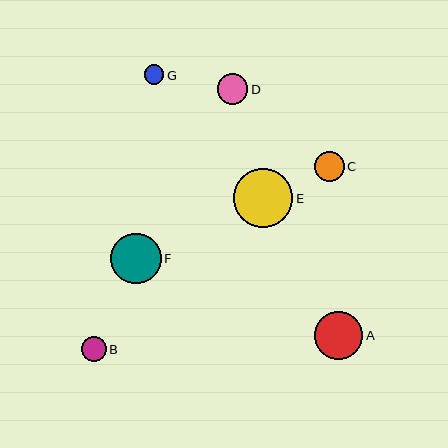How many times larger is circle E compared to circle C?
Circle E is approximately 2.0 times the size of circle C.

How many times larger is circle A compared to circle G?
Circle A is approximately 2.5 times the size of circle G.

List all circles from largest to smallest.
From largest to smallest: E, F, A, D, C, B, G.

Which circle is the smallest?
Circle G is the smallest with a size of approximately 19 pixels.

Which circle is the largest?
Circle E is the largest with a size of approximately 59 pixels.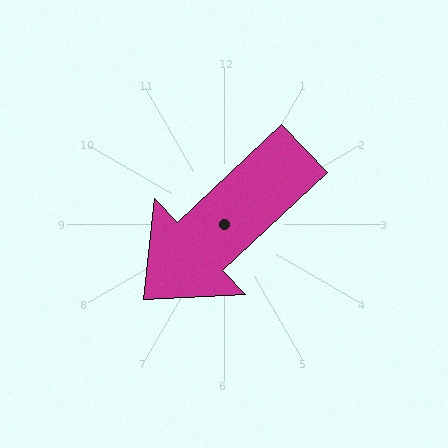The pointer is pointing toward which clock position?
Roughly 8 o'clock.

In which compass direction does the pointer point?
Southwest.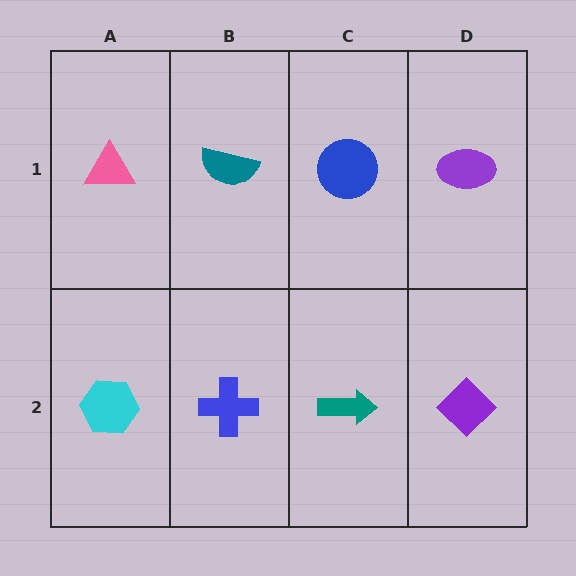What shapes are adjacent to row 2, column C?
A blue circle (row 1, column C), a blue cross (row 2, column B), a purple diamond (row 2, column D).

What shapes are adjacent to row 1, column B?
A blue cross (row 2, column B), a pink triangle (row 1, column A), a blue circle (row 1, column C).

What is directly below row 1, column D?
A purple diamond.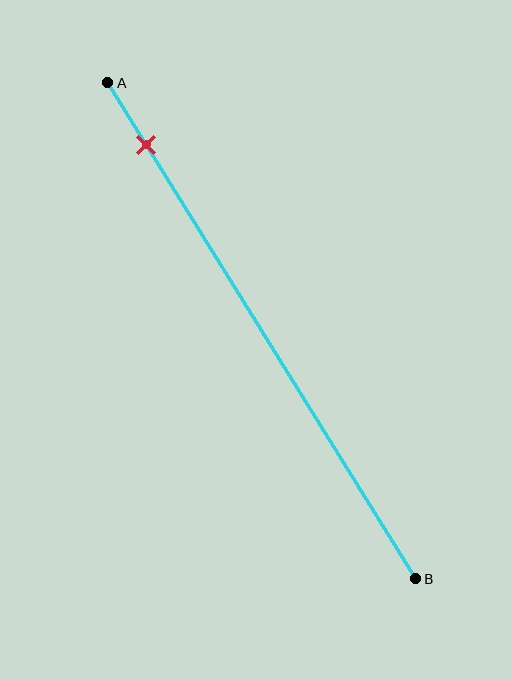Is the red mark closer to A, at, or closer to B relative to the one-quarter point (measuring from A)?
The red mark is closer to point A than the one-quarter point of segment AB.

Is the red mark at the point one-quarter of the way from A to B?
No, the mark is at about 10% from A, not at the 25% one-quarter point.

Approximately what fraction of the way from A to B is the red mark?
The red mark is approximately 10% of the way from A to B.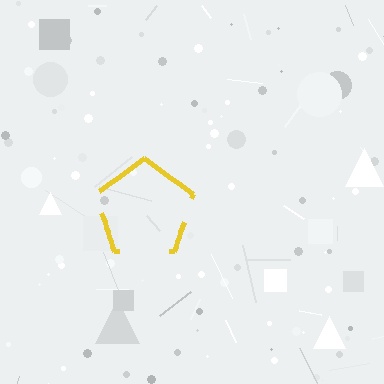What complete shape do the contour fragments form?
The contour fragments form a pentagon.